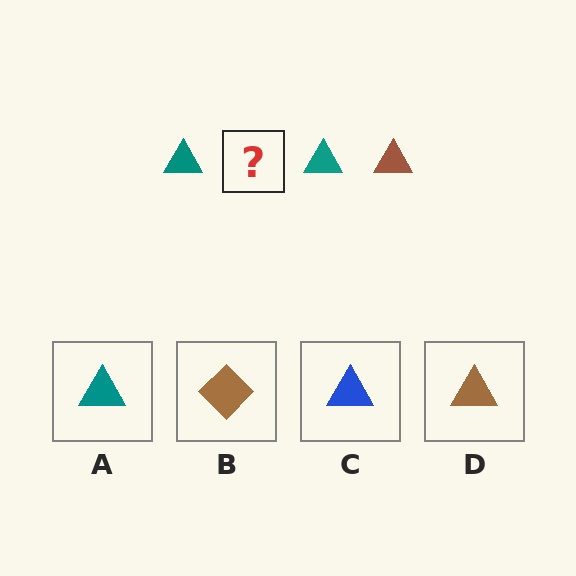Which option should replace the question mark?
Option D.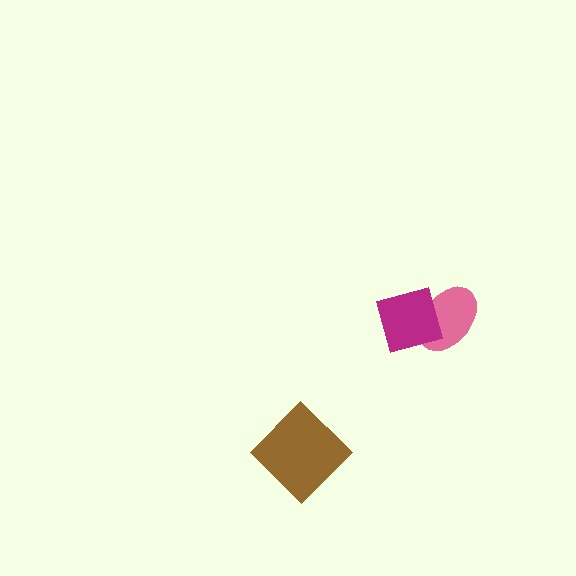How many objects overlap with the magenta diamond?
1 object overlaps with the magenta diamond.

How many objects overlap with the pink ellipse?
1 object overlaps with the pink ellipse.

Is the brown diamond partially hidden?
No, no other shape covers it.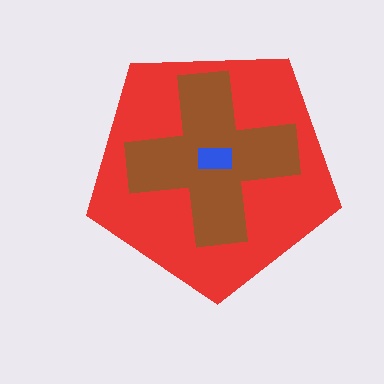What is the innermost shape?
The blue rectangle.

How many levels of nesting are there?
3.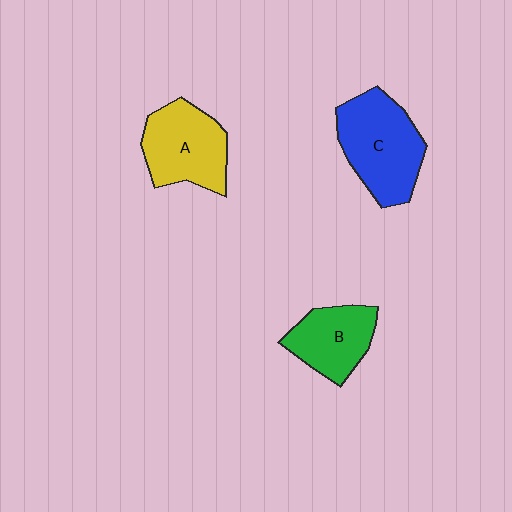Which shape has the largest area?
Shape C (blue).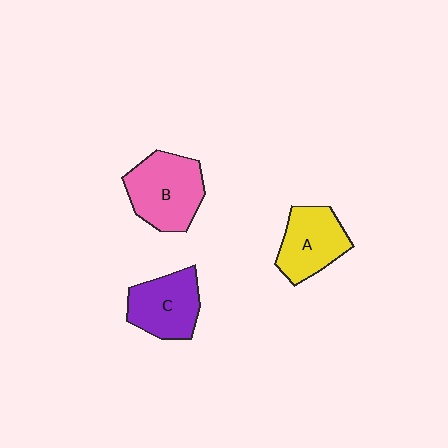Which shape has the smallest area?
Shape A (yellow).